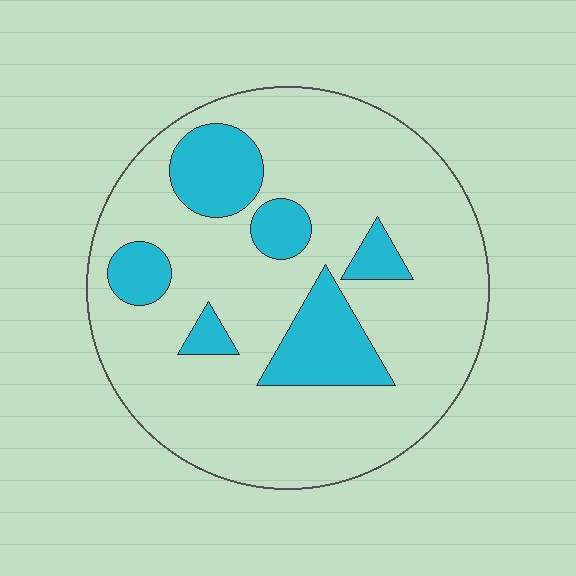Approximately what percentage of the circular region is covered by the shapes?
Approximately 20%.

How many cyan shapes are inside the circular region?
6.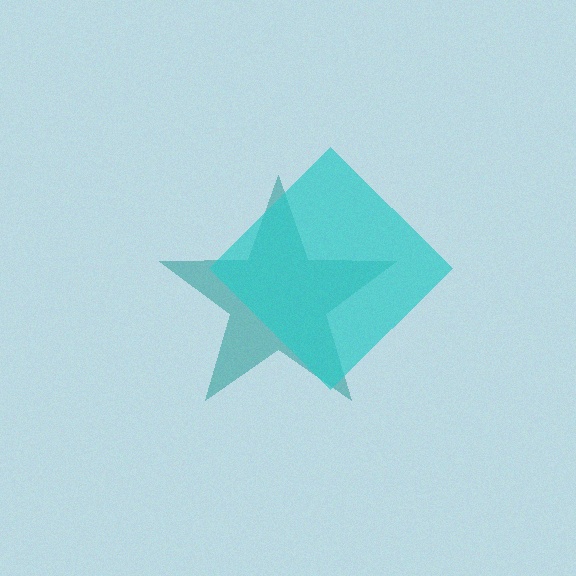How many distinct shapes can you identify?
There are 2 distinct shapes: a teal star, a cyan diamond.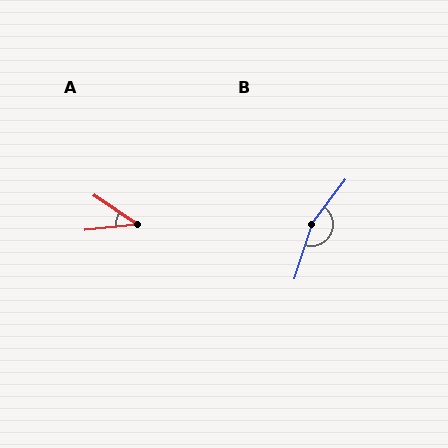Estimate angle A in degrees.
Approximately 40 degrees.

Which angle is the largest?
B, at approximately 161 degrees.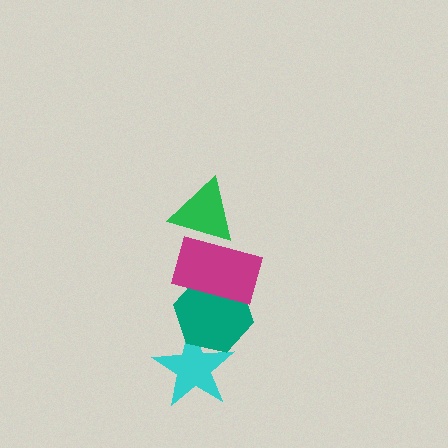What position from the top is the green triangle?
The green triangle is 1st from the top.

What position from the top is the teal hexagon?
The teal hexagon is 3rd from the top.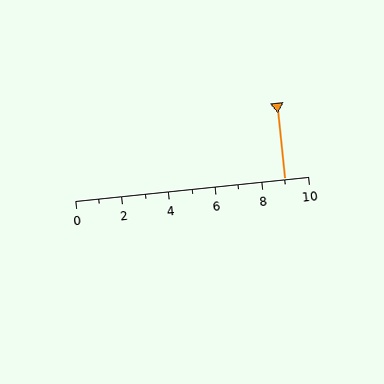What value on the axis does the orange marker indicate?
The marker indicates approximately 9.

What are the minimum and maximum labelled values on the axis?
The axis runs from 0 to 10.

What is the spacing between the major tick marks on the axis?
The major ticks are spaced 2 apart.